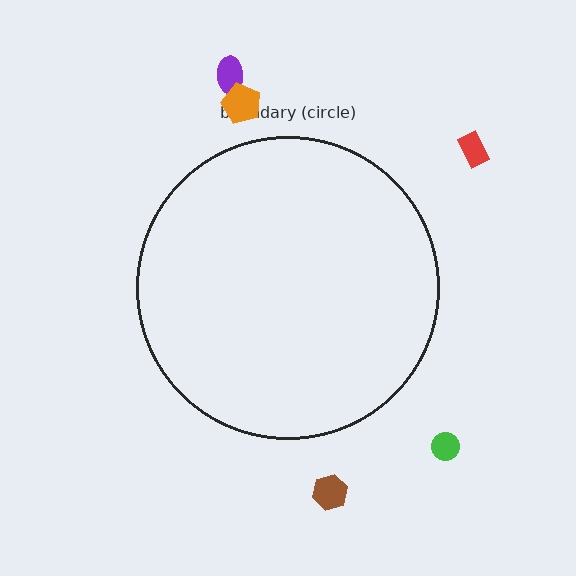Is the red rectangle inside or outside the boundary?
Outside.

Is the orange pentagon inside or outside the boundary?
Outside.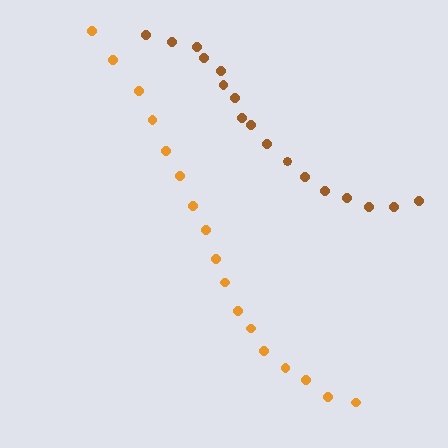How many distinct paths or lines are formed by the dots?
There are 2 distinct paths.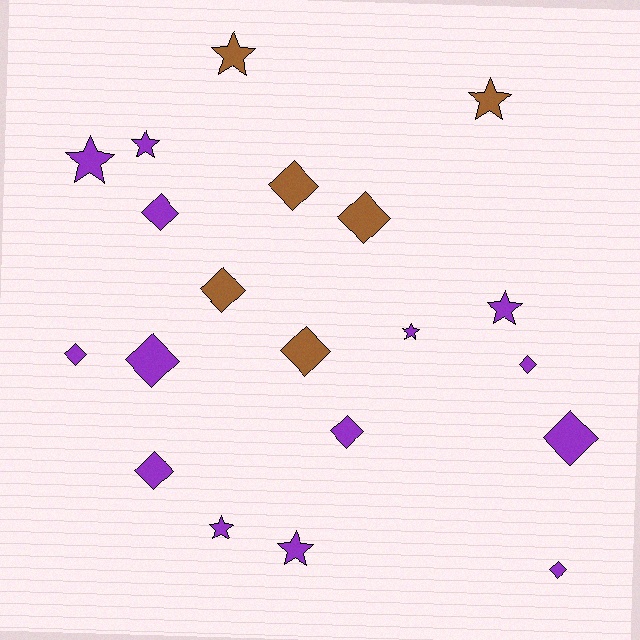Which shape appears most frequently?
Diamond, with 12 objects.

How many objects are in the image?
There are 20 objects.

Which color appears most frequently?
Purple, with 14 objects.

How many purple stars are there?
There are 6 purple stars.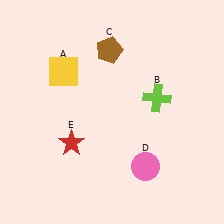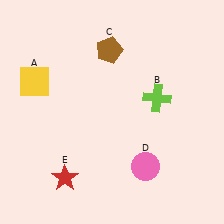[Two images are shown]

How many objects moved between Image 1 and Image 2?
2 objects moved between the two images.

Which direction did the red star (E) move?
The red star (E) moved down.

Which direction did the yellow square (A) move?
The yellow square (A) moved left.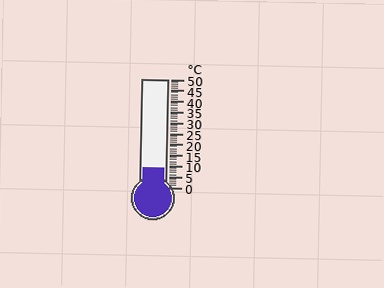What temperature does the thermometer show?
The thermometer shows approximately 9°C.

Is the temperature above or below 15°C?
The temperature is below 15°C.